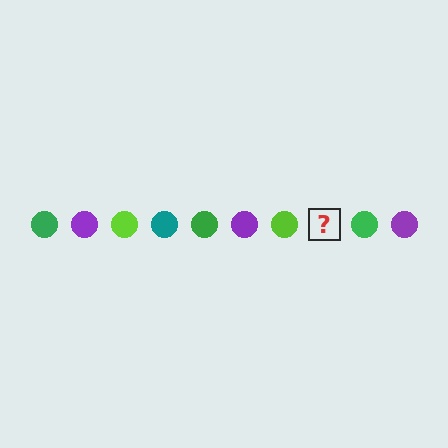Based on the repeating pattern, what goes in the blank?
The blank should be a teal circle.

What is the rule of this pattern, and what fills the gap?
The rule is that the pattern cycles through green, purple, lime, teal circles. The gap should be filled with a teal circle.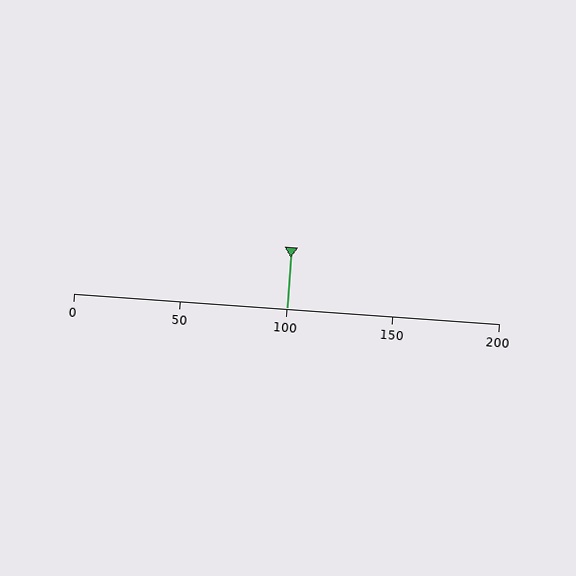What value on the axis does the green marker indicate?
The marker indicates approximately 100.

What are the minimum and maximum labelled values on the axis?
The axis runs from 0 to 200.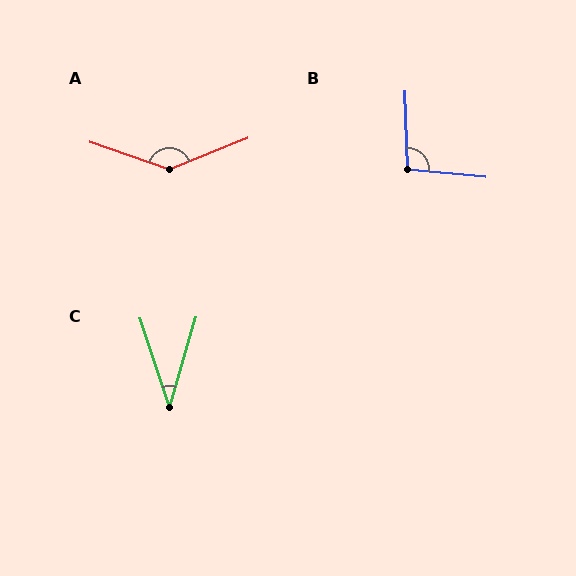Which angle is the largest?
A, at approximately 139 degrees.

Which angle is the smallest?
C, at approximately 34 degrees.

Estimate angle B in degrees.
Approximately 98 degrees.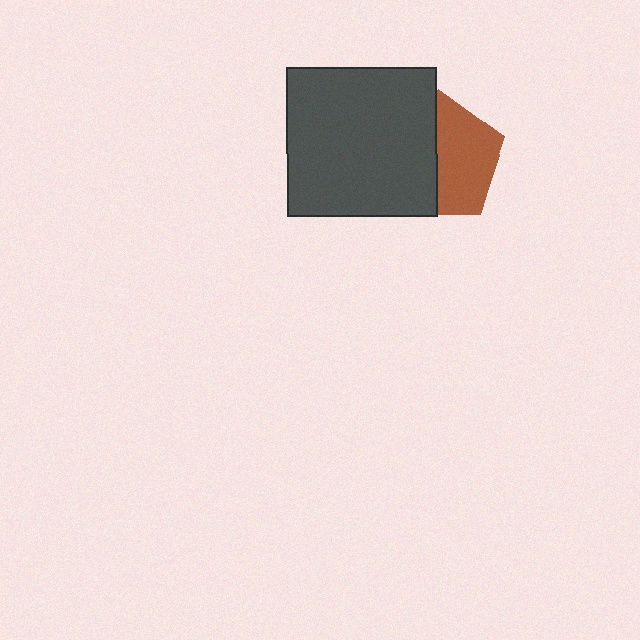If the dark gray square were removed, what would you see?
You would see the complete brown pentagon.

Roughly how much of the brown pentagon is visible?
About half of it is visible (roughly 53%).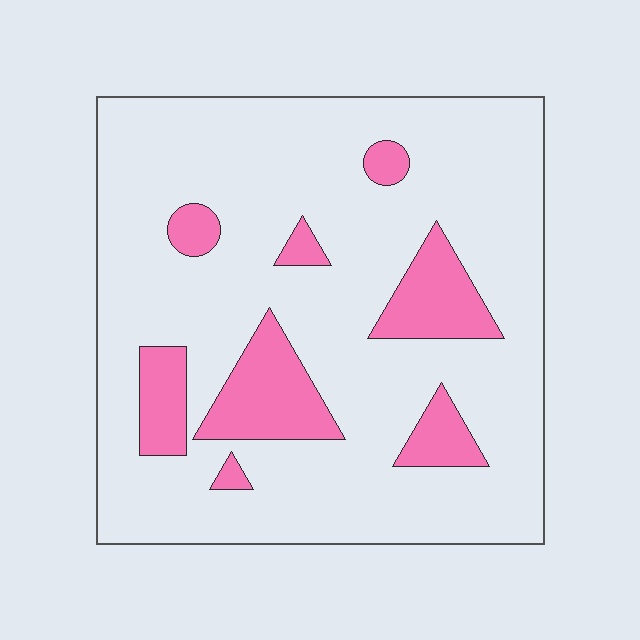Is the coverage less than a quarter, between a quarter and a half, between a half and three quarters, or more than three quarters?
Less than a quarter.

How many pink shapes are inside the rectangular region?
8.